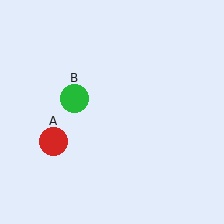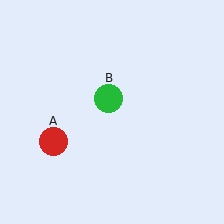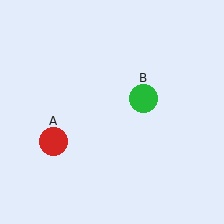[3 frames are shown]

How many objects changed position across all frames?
1 object changed position: green circle (object B).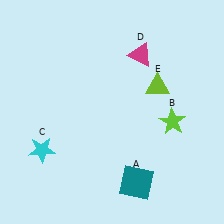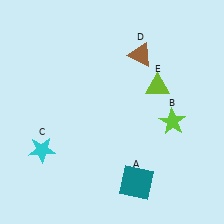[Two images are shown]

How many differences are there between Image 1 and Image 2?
There is 1 difference between the two images.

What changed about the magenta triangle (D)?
In Image 1, D is magenta. In Image 2, it changed to brown.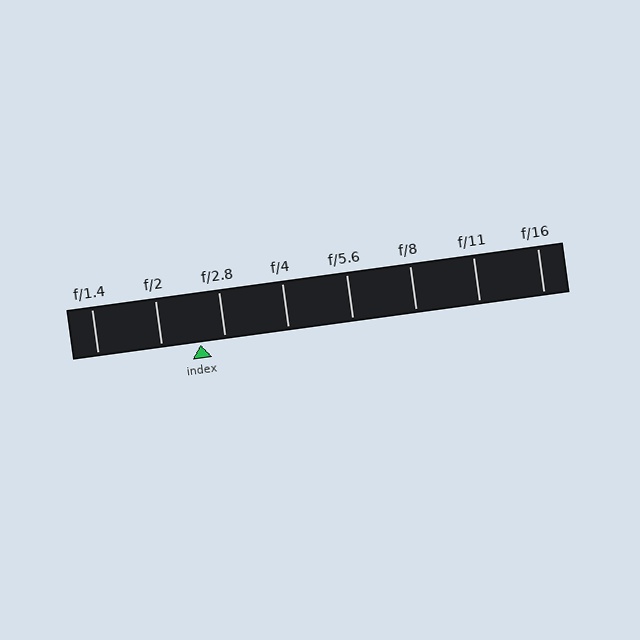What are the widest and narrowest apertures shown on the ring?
The widest aperture shown is f/1.4 and the narrowest is f/16.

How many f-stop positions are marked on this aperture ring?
There are 8 f-stop positions marked.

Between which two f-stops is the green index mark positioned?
The index mark is between f/2 and f/2.8.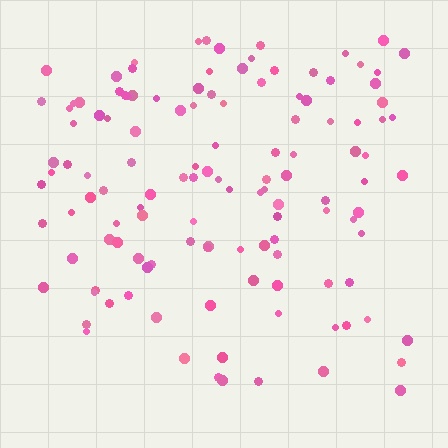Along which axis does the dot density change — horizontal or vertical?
Vertical.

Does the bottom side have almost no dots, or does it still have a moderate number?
Still a moderate number, just noticeably fewer than the top.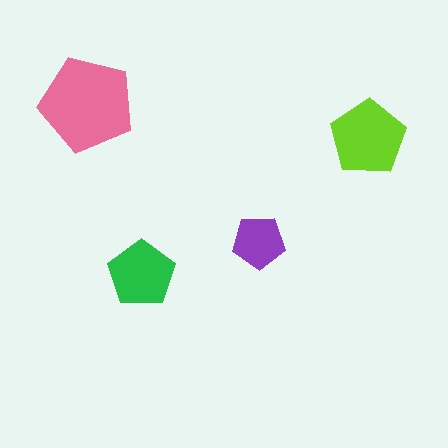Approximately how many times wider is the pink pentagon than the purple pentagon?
About 2 times wider.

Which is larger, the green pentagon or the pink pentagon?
The pink one.